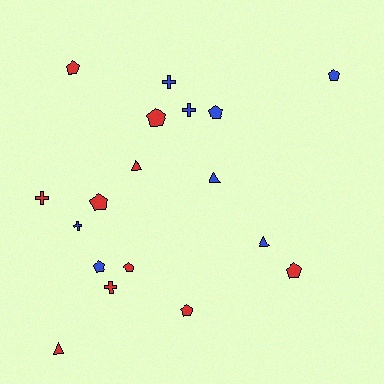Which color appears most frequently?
Red, with 10 objects.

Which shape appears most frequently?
Pentagon, with 9 objects.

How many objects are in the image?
There are 18 objects.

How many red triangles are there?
There are 2 red triangles.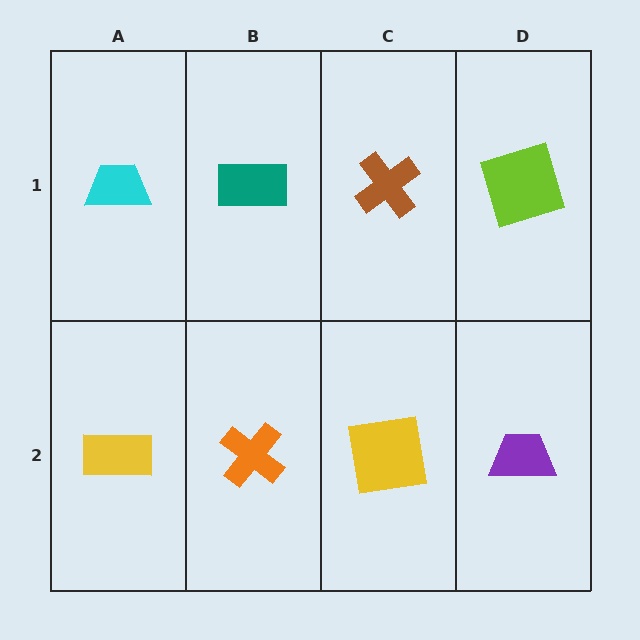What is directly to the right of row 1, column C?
A lime square.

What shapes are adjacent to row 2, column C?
A brown cross (row 1, column C), an orange cross (row 2, column B), a purple trapezoid (row 2, column D).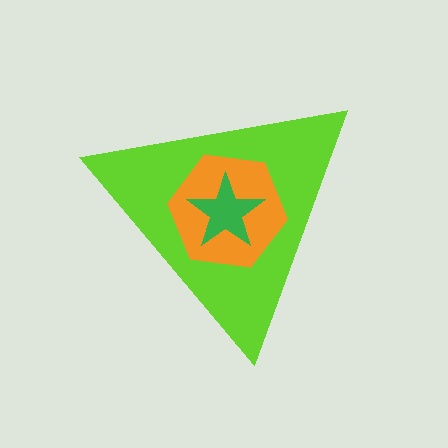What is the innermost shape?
The green star.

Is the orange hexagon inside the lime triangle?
Yes.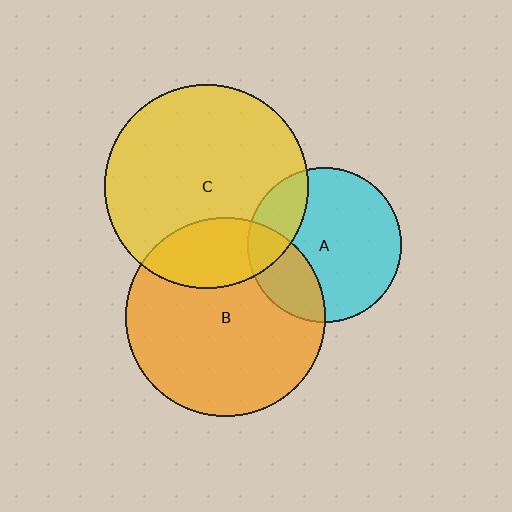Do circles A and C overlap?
Yes.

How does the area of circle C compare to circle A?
Approximately 1.8 times.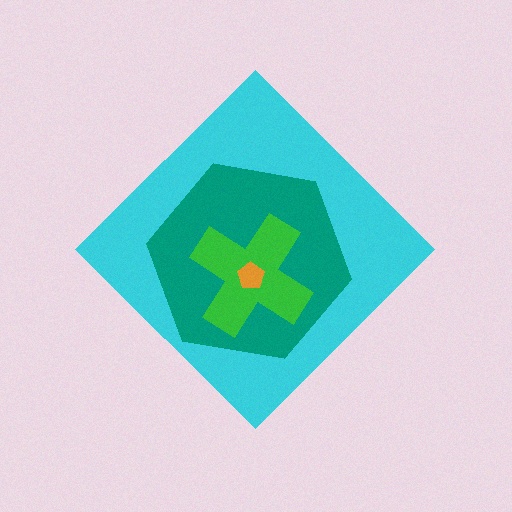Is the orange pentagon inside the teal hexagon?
Yes.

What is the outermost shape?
The cyan diamond.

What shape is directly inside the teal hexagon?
The green cross.